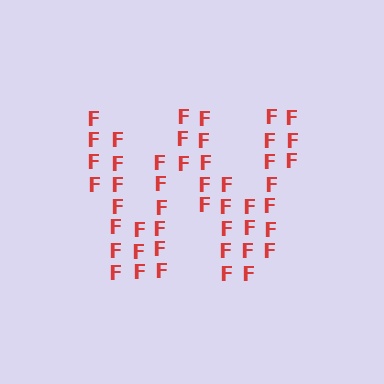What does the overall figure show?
The overall figure shows the letter W.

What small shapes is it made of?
It is made of small letter F's.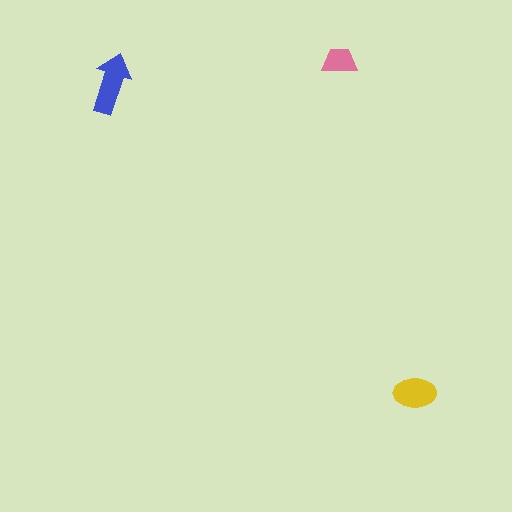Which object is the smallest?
The pink trapezoid.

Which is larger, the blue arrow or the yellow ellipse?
The blue arrow.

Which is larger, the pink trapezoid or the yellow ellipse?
The yellow ellipse.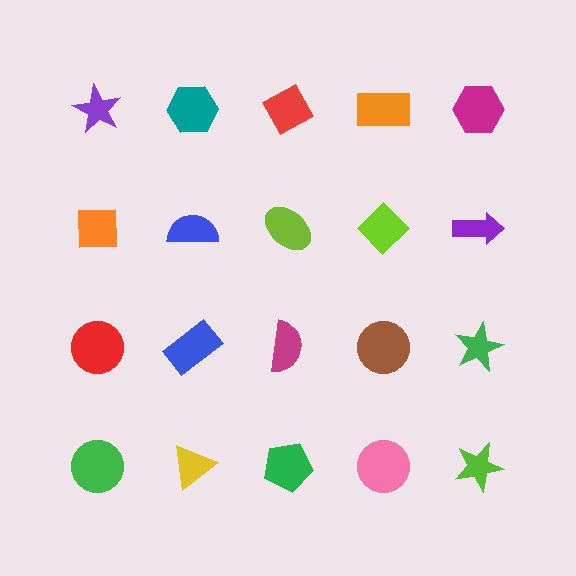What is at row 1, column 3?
A red diamond.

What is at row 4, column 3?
A green pentagon.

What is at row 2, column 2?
A blue semicircle.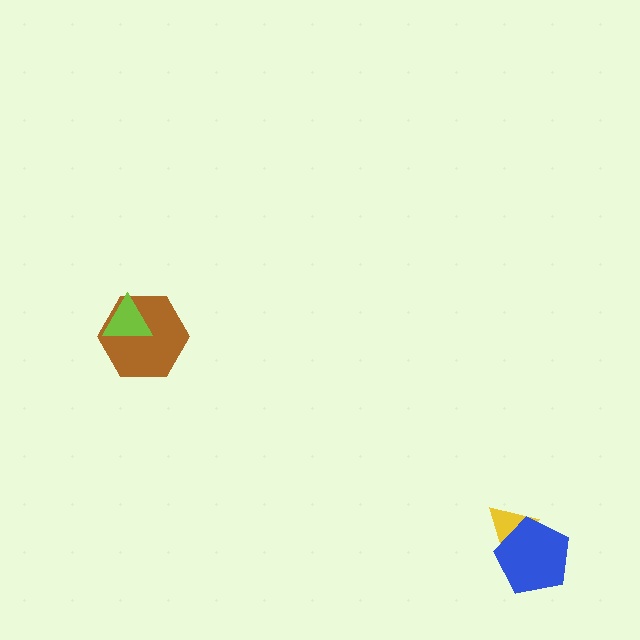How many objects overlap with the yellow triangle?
1 object overlaps with the yellow triangle.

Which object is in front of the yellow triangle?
The blue pentagon is in front of the yellow triangle.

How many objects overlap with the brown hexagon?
1 object overlaps with the brown hexagon.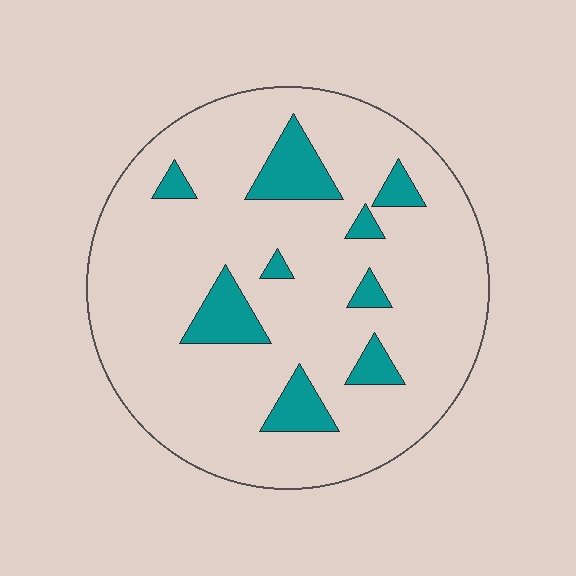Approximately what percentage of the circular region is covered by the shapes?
Approximately 15%.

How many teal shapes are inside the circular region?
9.